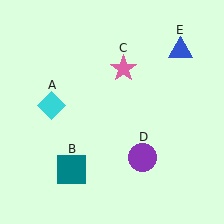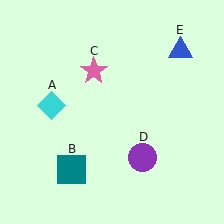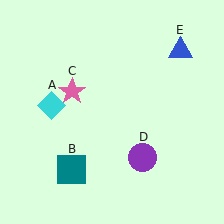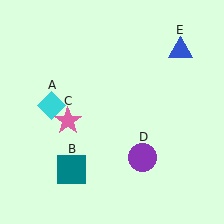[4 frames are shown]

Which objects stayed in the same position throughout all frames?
Cyan diamond (object A) and teal square (object B) and purple circle (object D) and blue triangle (object E) remained stationary.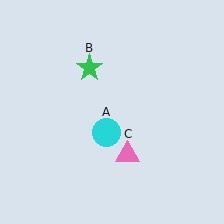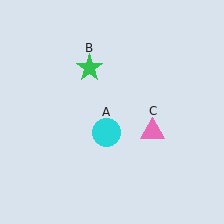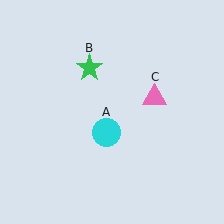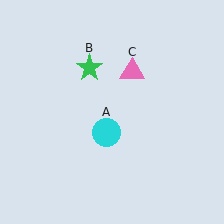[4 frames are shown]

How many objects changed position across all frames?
1 object changed position: pink triangle (object C).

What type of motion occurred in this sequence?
The pink triangle (object C) rotated counterclockwise around the center of the scene.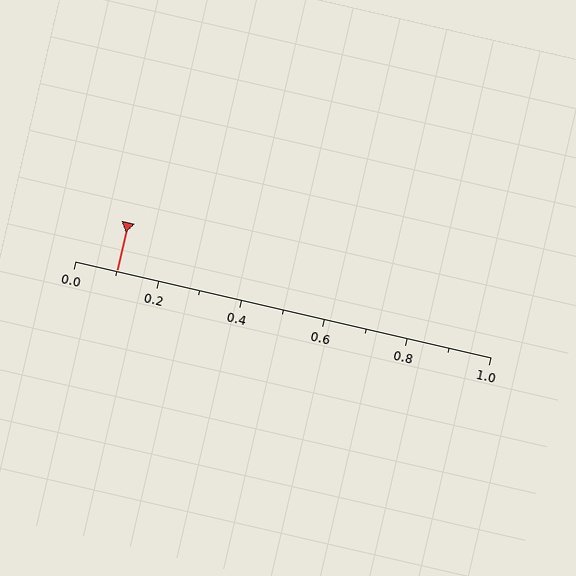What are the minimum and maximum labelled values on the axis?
The axis runs from 0.0 to 1.0.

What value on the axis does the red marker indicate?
The marker indicates approximately 0.1.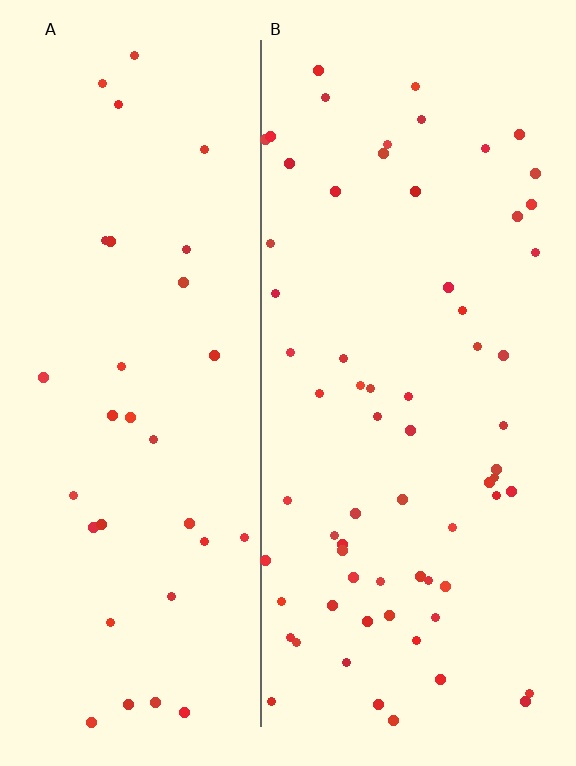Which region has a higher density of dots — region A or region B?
B (the right).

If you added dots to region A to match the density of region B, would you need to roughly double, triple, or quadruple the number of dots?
Approximately double.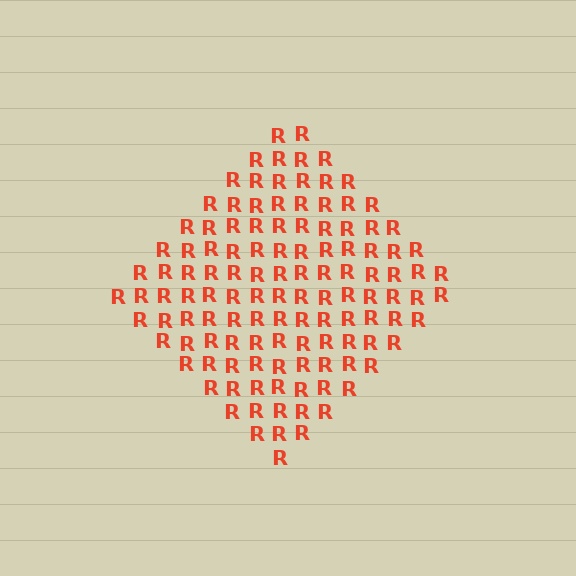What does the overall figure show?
The overall figure shows a diamond.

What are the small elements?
The small elements are letter R's.